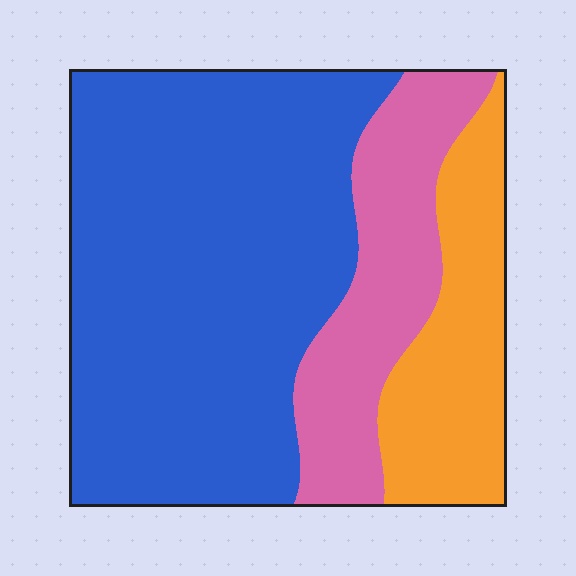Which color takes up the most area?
Blue, at roughly 60%.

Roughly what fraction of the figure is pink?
Pink covers 21% of the figure.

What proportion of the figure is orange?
Orange covers around 20% of the figure.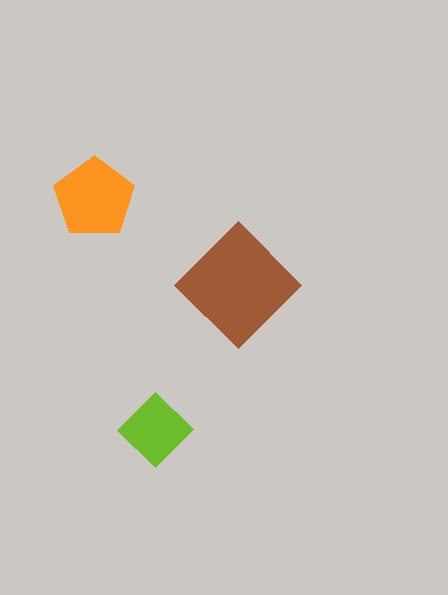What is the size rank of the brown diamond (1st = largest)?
1st.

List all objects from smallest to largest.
The lime diamond, the orange pentagon, the brown diamond.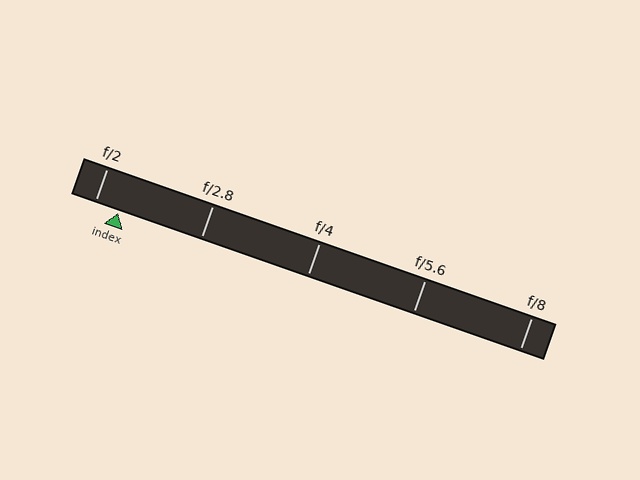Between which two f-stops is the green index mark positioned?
The index mark is between f/2 and f/2.8.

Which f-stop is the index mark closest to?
The index mark is closest to f/2.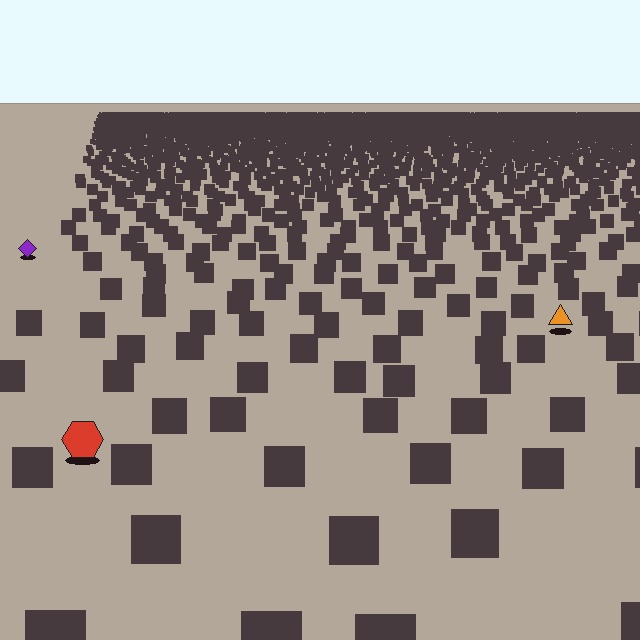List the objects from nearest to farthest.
From nearest to farthest: the red hexagon, the orange triangle, the purple diamond.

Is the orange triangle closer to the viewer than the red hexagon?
No. The red hexagon is closer — you can tell from the texture gradient: the ground texture is coarser near it.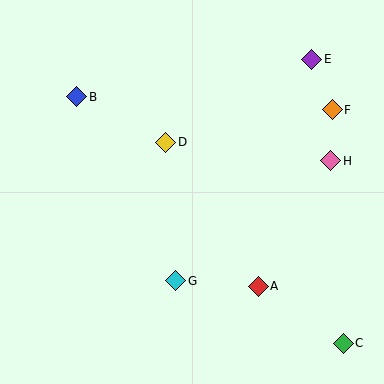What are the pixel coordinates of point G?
Point G is at (176, 281).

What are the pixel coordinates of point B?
Point B is at (77, 97).